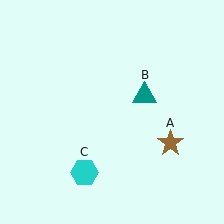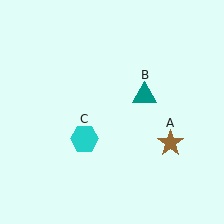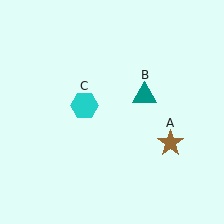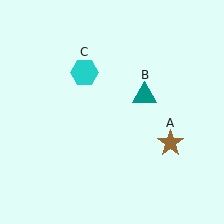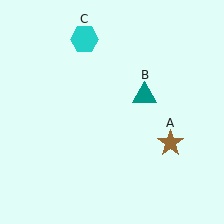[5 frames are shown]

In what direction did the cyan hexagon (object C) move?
The cyan hexagon (object C) moved up.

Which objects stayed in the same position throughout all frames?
Brown star (object A) and teal triangle (object B) remained stationary.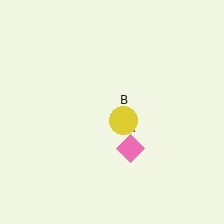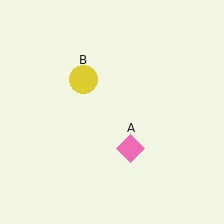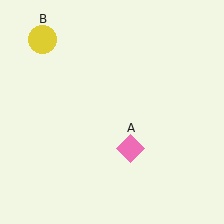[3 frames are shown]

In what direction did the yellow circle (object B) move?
The yellow circle (object B) moved up and to the left.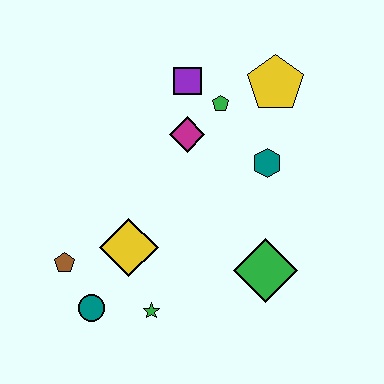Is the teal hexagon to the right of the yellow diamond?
Yes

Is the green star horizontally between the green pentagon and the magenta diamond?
No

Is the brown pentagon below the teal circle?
No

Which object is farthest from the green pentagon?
The teal circle is farthest from the green pentagon.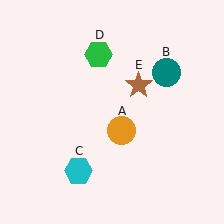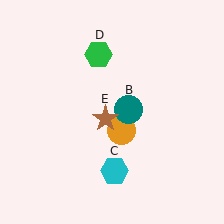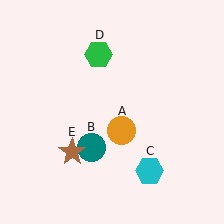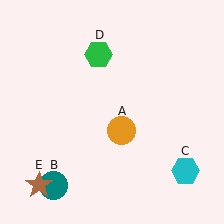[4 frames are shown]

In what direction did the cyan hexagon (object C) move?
The cyan hexagon (object C) moved right.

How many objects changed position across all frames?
3 objects changed position: teal circle (object B), cyan hexagon (object C), brown star (object E).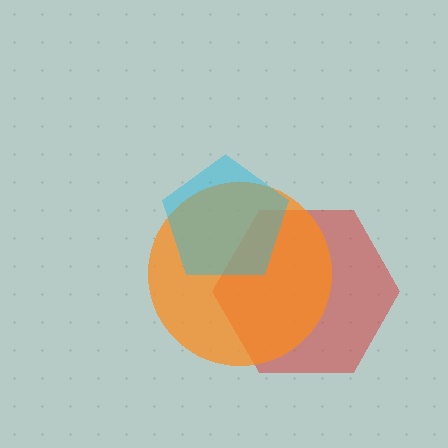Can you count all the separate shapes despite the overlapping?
Yes, there are 3 separate shapes.